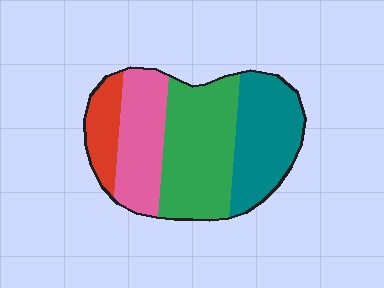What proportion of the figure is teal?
Teal takes up about one quarter (1/4) of the figure.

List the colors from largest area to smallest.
From largest to smallest: green, teal, pink, red.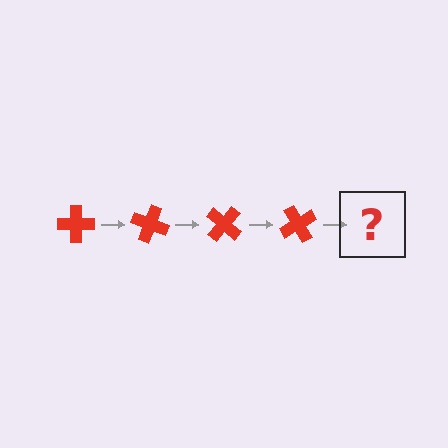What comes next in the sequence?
The next element should be a red cross rotated 80 degrees.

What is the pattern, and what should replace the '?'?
The pattern is that the cross rotates 20 degrees each step. The '?' should be a red cross rotated 80 degrees.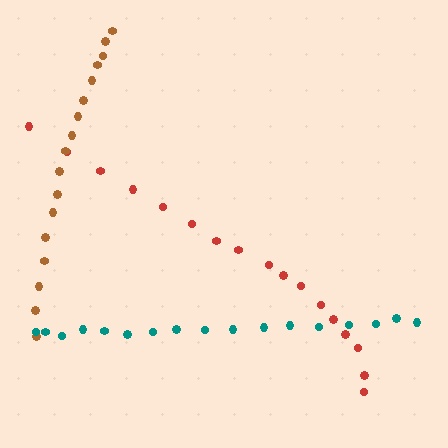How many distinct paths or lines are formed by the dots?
There are 3 distinct paths.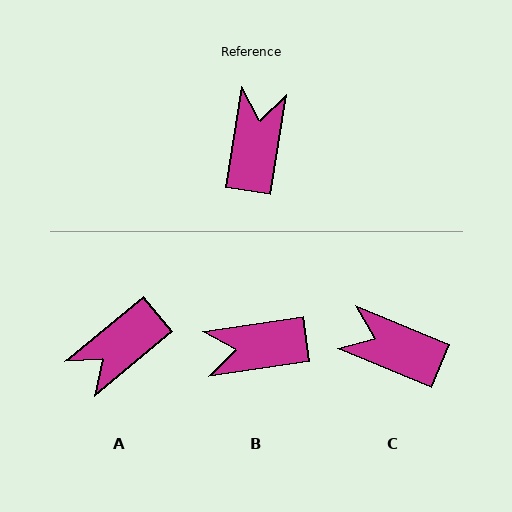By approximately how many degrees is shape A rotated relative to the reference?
Approximately 139 degrees counter-clockwise.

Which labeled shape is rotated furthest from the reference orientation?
A, about 139 degrees away.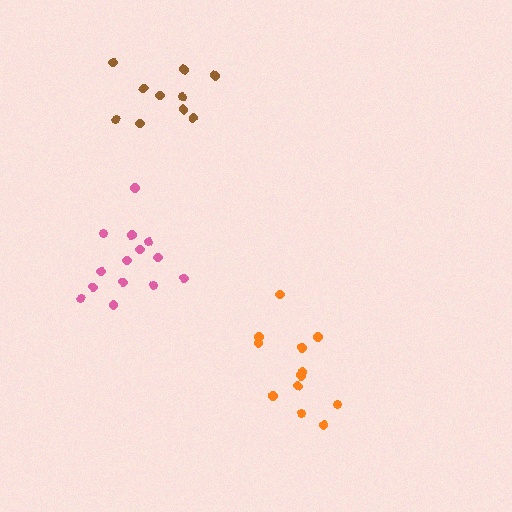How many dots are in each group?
Group 1: 12 dots, Group 2: 14 dots, Group 3: 10 dots (36 total).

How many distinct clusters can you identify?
There are 3 distinct clusters.